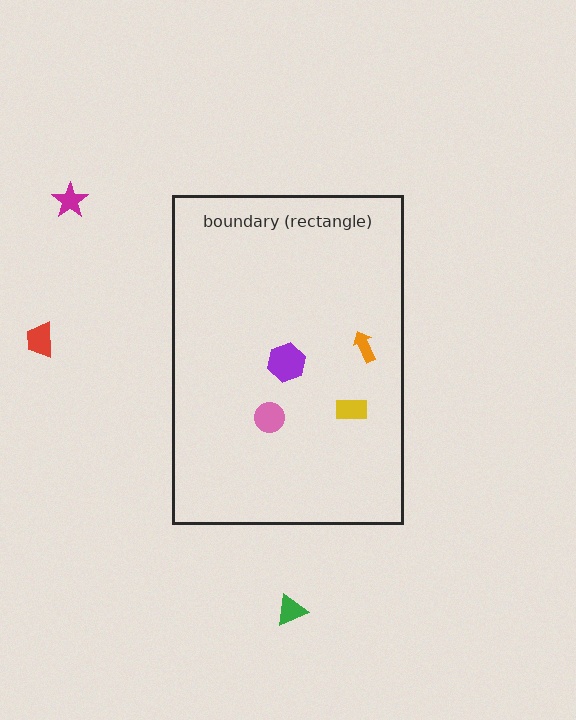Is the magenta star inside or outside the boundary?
Outside.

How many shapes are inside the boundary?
4 inside, 3 outside.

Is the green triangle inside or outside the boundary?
Outside.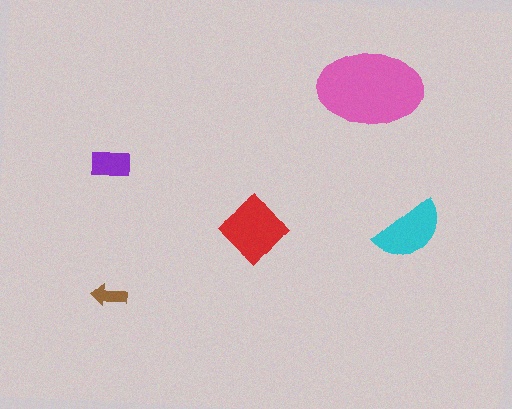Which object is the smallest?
The brown arrow.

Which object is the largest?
The pink ellipse.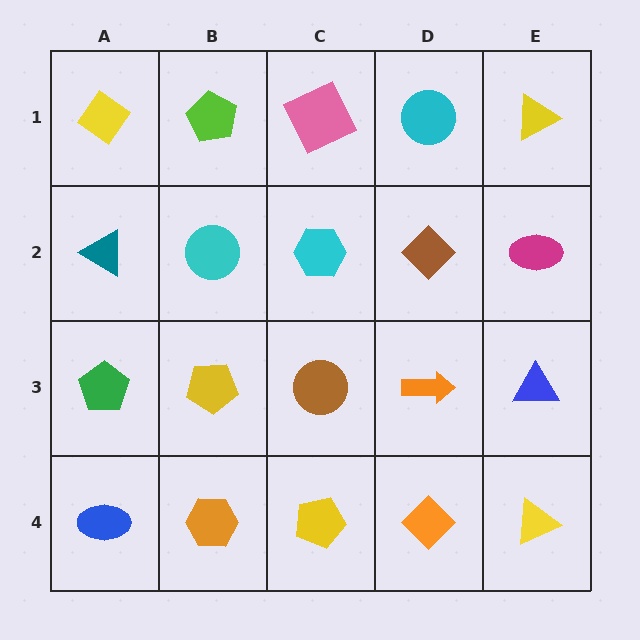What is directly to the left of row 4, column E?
An orange diamond.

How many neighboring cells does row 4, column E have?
2.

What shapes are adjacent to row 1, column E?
A magenta ellipse (row 2, column E), a cyan circle (row 1, column D).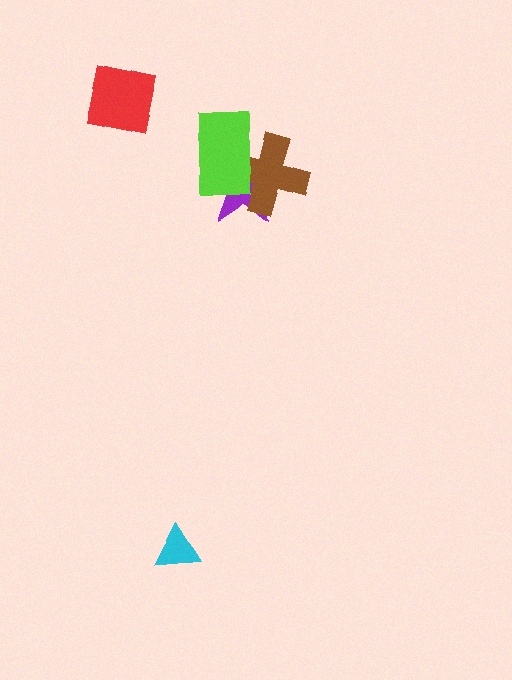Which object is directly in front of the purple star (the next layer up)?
The brown cross is directly in front of the purple star.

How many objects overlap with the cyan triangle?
0 objects overlap with the cyan triangle.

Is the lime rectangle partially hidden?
No, no other shape covers it.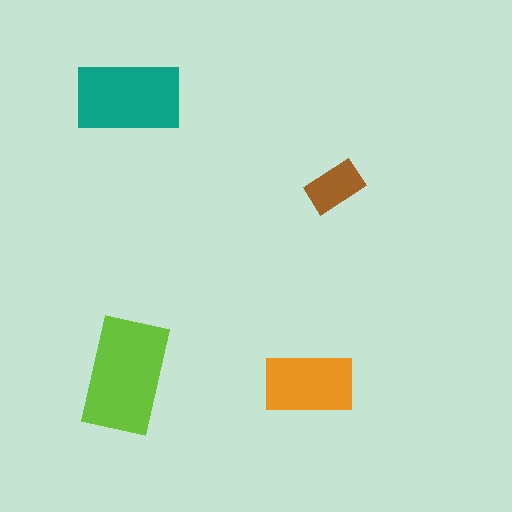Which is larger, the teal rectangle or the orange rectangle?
The teal one.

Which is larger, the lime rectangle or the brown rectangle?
The lime one.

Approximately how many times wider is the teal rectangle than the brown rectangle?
About 2 times wider.